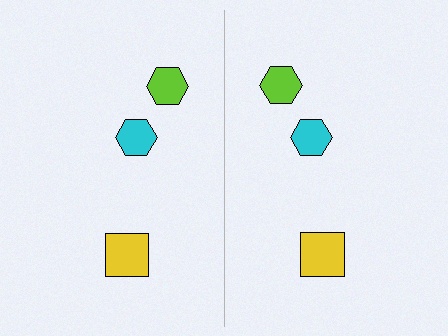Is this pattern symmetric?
Yes, this pattern has bilateral (reflection) symmetry.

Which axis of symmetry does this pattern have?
The pattern has a vertical axis of symmetry running through the center of the image.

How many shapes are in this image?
There are 6 shapes in this image.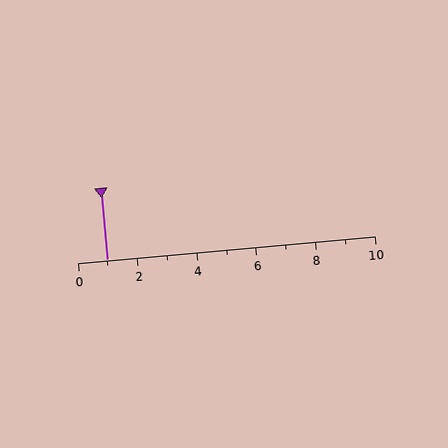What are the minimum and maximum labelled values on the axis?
The axis runs from 0 to 10.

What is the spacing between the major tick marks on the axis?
The major ticks are spaced 2 apart.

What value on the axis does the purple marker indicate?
The marker indicates approximately 1.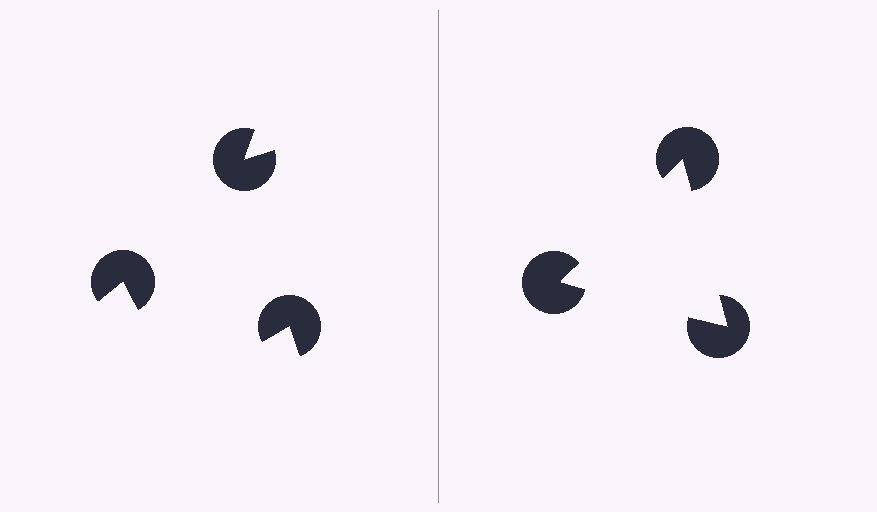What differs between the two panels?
The pac-man discs are positioned identically on both sides; only the wedge orientations differ. On the right they align to a triangle; on the left they are misaligned.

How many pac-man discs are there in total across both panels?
6 — 3 on each side.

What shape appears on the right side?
An illusory triangle.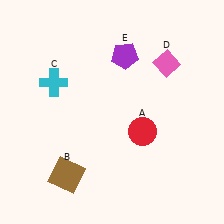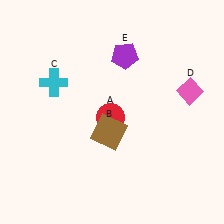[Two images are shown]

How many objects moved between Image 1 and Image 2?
3 objects moved between the two images.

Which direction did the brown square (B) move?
The brown square (B) moved up.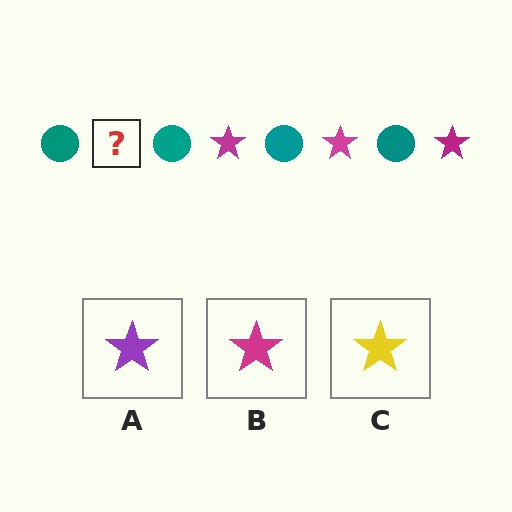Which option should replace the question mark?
Option B.